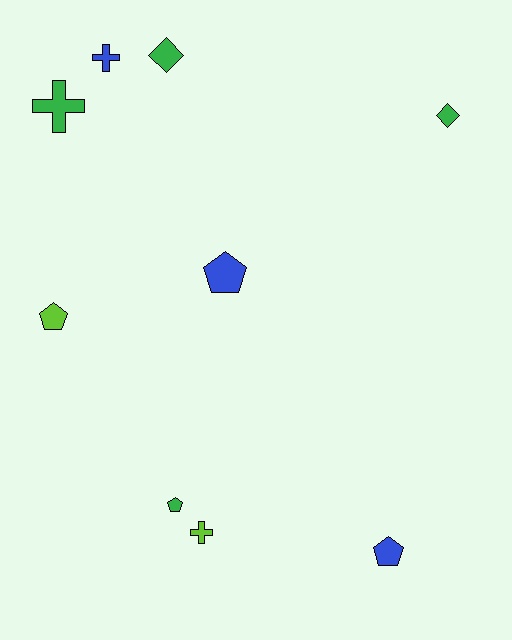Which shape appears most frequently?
Pentagon, with 4 objects.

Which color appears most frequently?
Green, with 4 objects.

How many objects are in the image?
There are 9 objects.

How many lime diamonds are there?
There are no lime diamonds.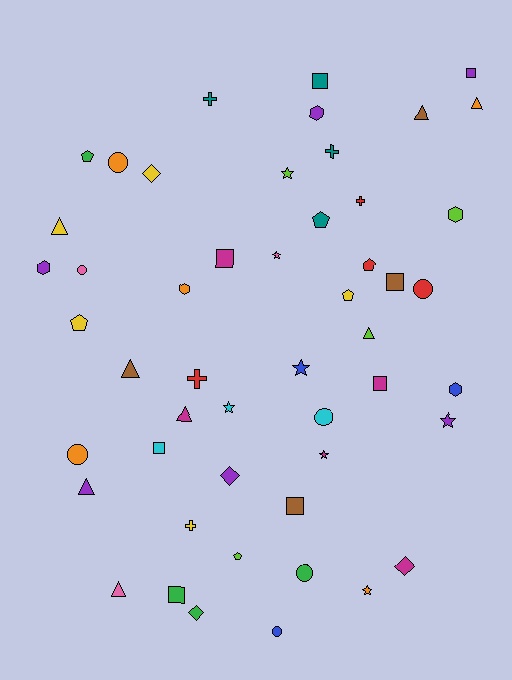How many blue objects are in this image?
There are 3 blue objects.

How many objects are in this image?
There are 50 objects.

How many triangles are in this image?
There are 8 triangles.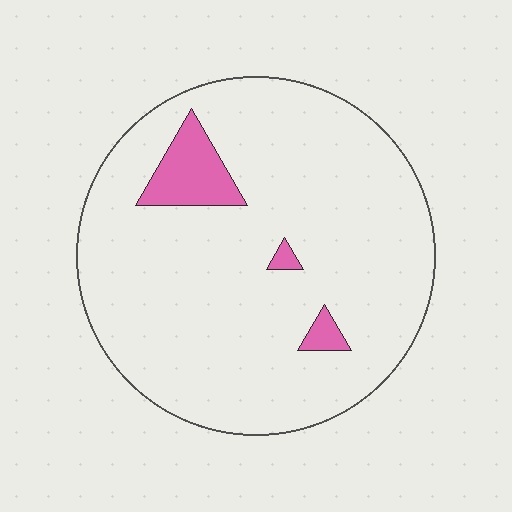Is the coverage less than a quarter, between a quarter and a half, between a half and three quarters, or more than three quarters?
Less than a quarter.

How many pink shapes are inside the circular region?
3.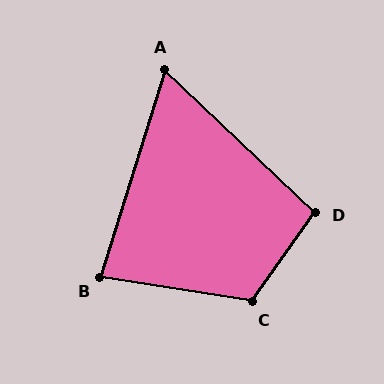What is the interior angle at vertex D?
Approximately 98 degrees (obtuse).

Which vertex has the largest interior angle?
C, at approximately 116 degrees.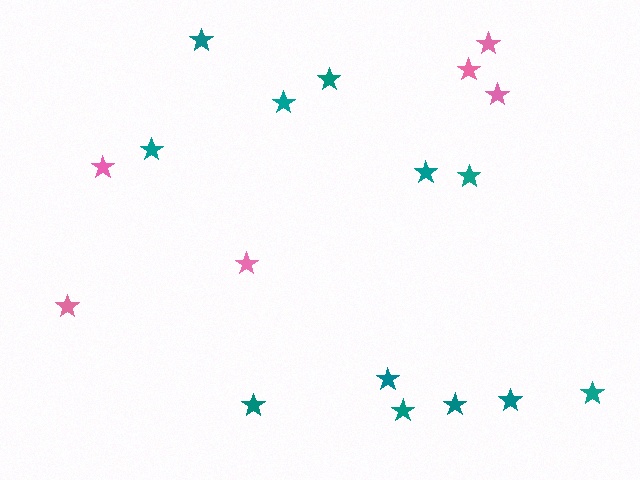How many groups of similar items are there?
There are 2 groups: one group of pink stars (6) and one group of teal stars (12).